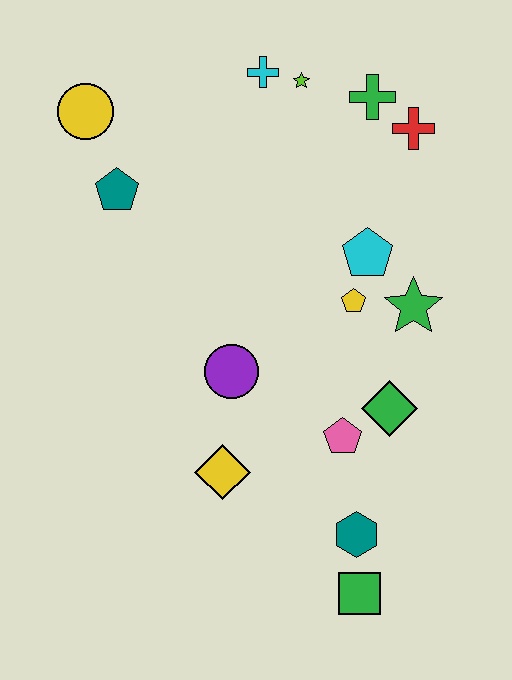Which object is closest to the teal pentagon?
The yellow circle is closest to the teal pentagon.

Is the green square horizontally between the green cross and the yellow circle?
Yes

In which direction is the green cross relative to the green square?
The green cross is above the green square.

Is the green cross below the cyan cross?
Yes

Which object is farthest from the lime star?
The green square is farthest from the lime star.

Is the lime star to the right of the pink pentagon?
No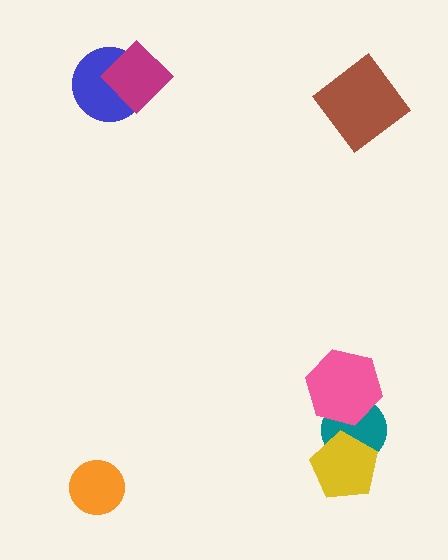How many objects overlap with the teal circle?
2 objects overlap with the teal circle.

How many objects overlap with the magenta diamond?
1 object overlaps with the magenta diamond.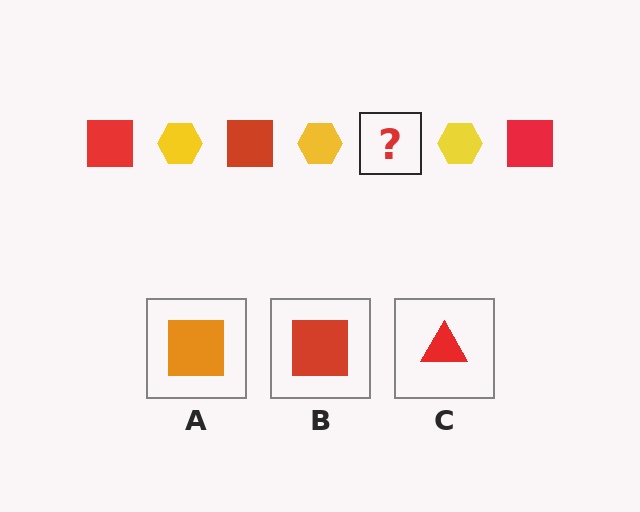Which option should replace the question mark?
Option B.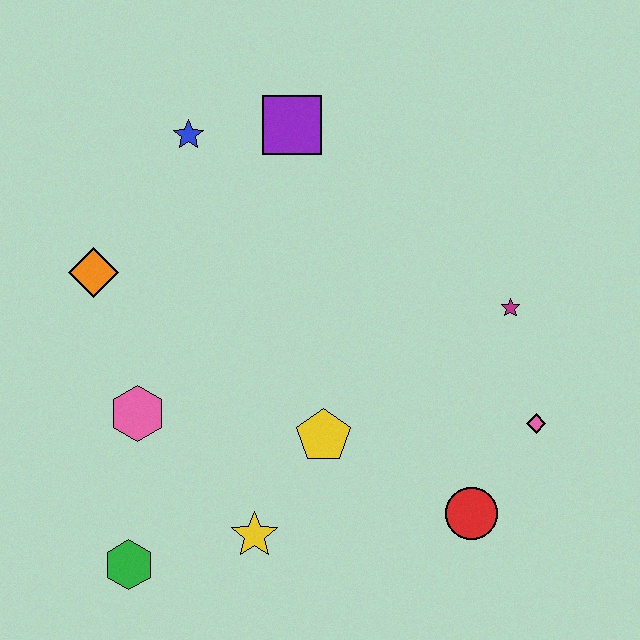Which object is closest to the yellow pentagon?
The yellow star is closest to the yellow pentagon.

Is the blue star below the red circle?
No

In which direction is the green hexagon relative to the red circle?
The green hexagon is to the left of the red circle.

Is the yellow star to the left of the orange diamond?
No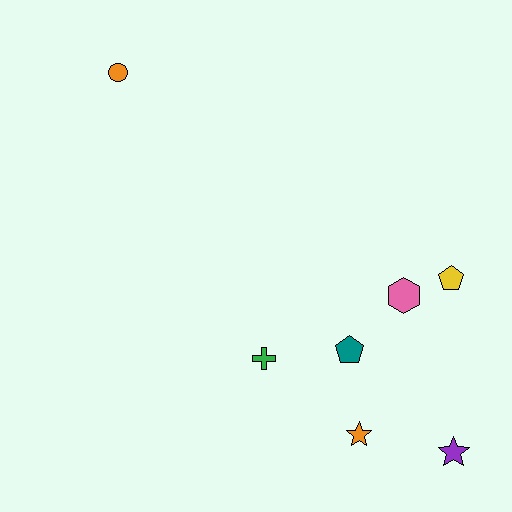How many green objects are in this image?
There is 1 green object.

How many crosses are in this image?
There is 1 cross.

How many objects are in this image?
There are 7 objects.